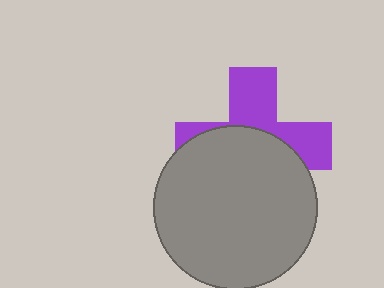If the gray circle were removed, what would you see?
You would see the complete purple cross.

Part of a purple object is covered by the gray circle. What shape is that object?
It is a cross.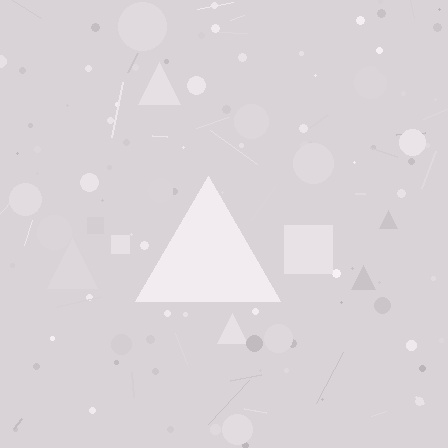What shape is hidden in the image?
A triangle is hidden in the image.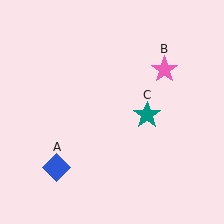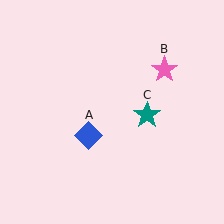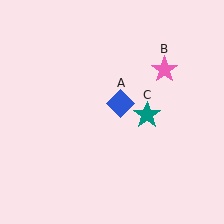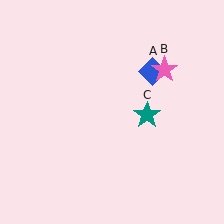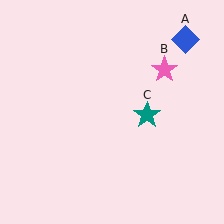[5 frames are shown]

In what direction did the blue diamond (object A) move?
The blue diamond (object A) moved up and to the right.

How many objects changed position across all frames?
1 object changed position: blue diamond (object A).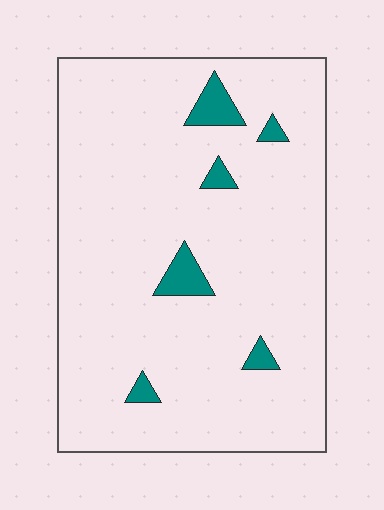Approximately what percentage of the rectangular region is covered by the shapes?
Approximately 5%.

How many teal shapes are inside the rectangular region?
6.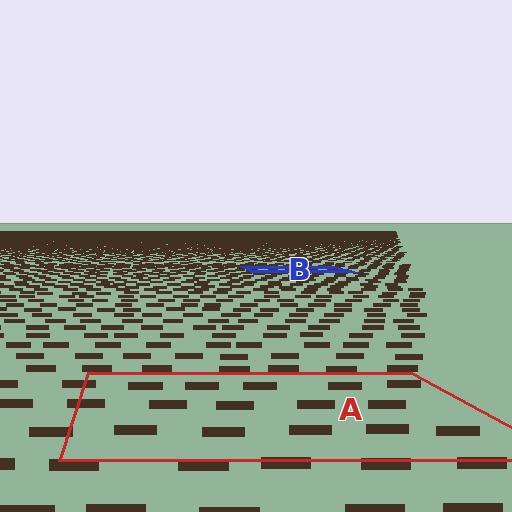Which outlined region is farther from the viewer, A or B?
Region B is farther from the viewer — the texture elements inside it appear smaller and more densely packed.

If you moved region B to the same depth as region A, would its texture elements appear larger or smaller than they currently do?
They would appear larger. At a closer depth, the same texture elements are projected at a bigger on-screen size.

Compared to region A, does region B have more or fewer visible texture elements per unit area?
Region B has more texture elements per unit area — they are packed more densely because it is farther away.